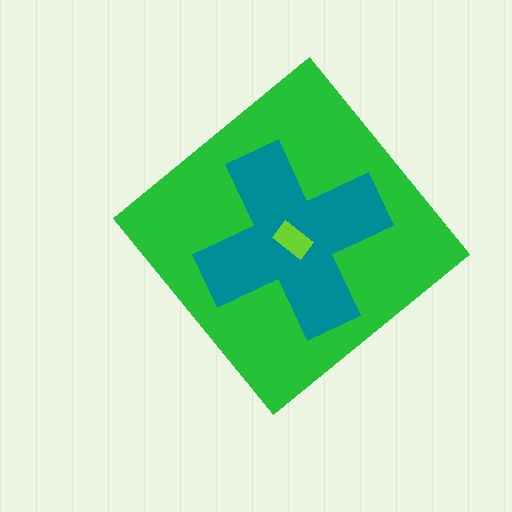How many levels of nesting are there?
3.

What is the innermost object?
The lime rectangle.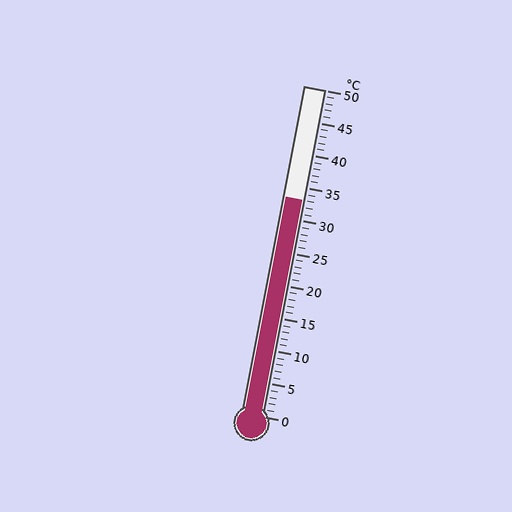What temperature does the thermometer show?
The thermometer shows approximately 33°C.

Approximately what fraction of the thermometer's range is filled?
The thermometer is filled to approximately 65% of its range.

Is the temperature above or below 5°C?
The temperature is above 5°C.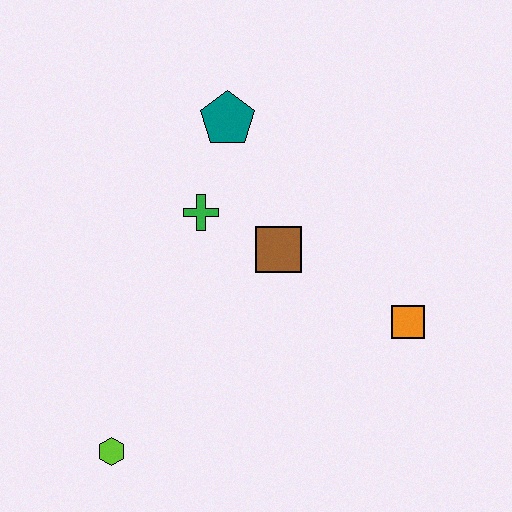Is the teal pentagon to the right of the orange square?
No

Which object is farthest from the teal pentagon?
The lime hexagon is farthest from the teal pentagon.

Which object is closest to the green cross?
The brown square is closest to the green cross.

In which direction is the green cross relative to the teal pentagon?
The green cross is below the teal pentagon.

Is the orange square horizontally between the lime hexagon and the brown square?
No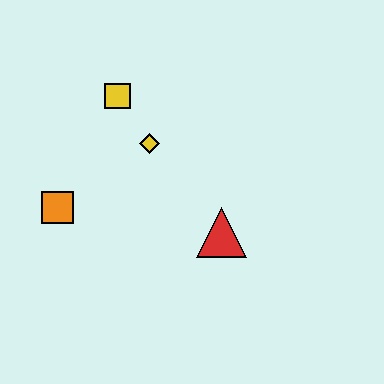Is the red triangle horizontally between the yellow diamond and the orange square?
No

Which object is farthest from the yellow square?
The red triangle is farthest from the yellow square.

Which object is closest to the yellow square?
The yellow diamond is closest to the yellow square.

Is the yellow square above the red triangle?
Yes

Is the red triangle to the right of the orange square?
Yes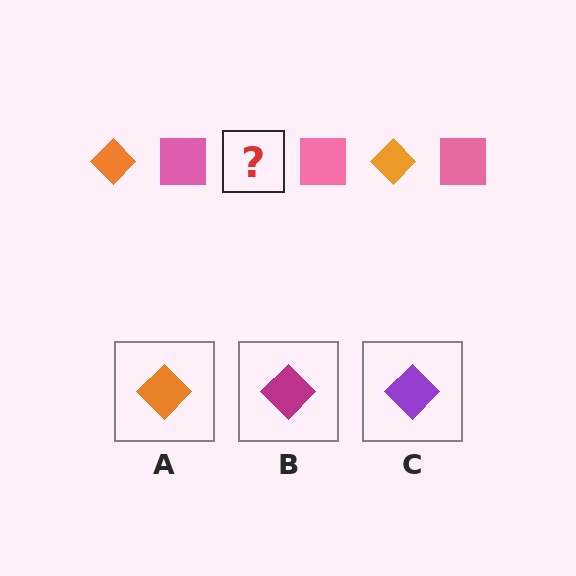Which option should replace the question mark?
Option A.